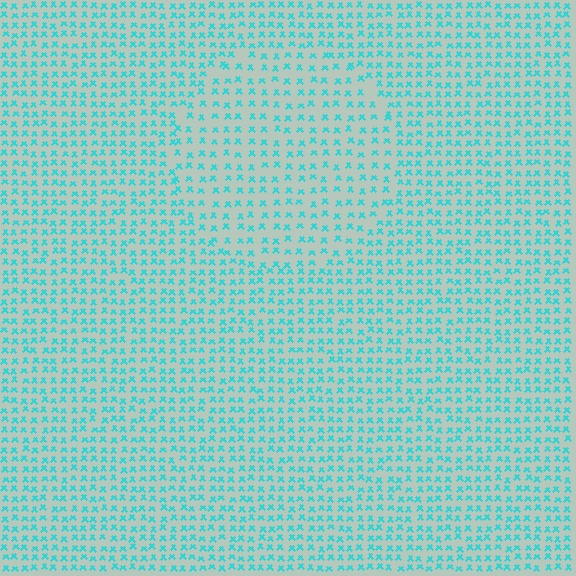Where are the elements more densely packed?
The elements are more densely packed outside the circle boundary.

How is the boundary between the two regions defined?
The boundary is defined by a change in element density (approximately 1.5x ratio). All elements are the same color, size, and shape.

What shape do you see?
I see a circle.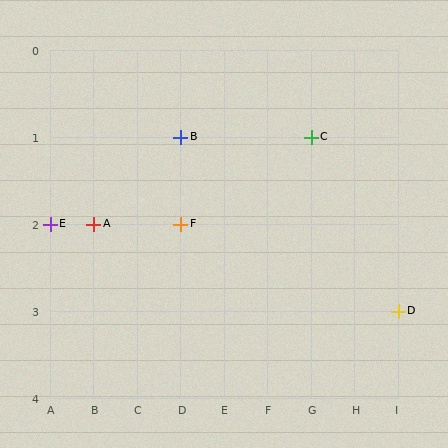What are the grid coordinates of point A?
Point A is at grid coordinates (B, 2).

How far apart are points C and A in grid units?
Points C and A are 5 columns and 1 row apart (about 5.1 grid units diagonally).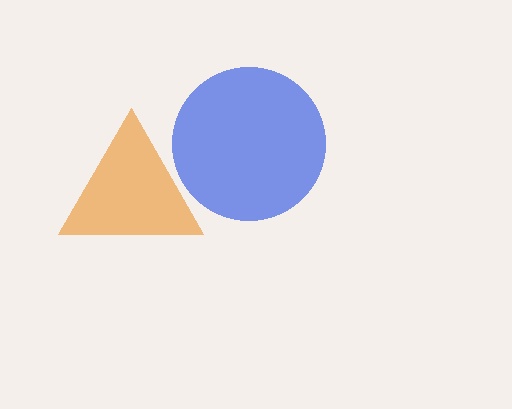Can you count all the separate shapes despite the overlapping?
Yes, there are 2 separate shapes.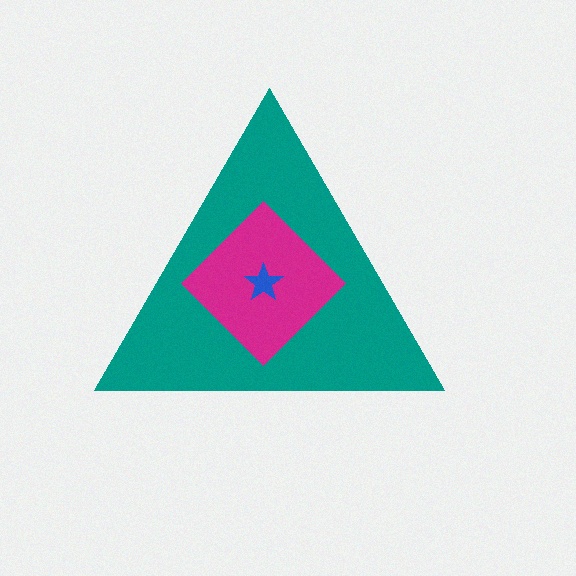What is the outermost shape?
The teal triangle.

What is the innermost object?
The blue star.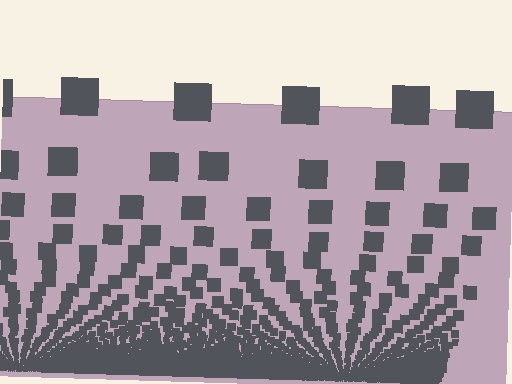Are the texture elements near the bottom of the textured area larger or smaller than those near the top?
Smaller. The gradient is inverted — elements near the bottom are smaller and denser.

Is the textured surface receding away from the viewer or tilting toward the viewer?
The surface appears to tilt toward the viewer. Texture elements get larger and sparser toward the top.